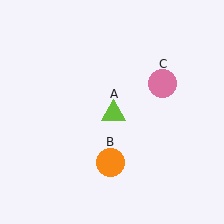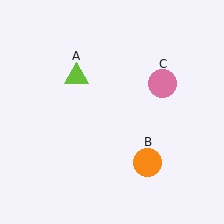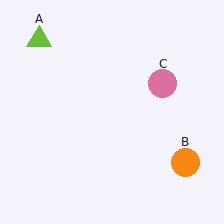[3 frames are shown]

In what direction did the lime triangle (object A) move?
The lime triangle (object A) moved up and to the left.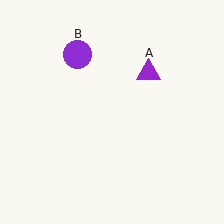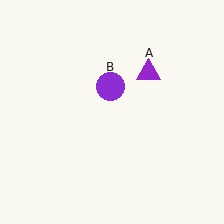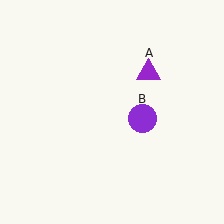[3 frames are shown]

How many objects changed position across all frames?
1 object changed position: purple circle (object B).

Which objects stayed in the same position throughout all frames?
Purple triangle (object A) remained stationary.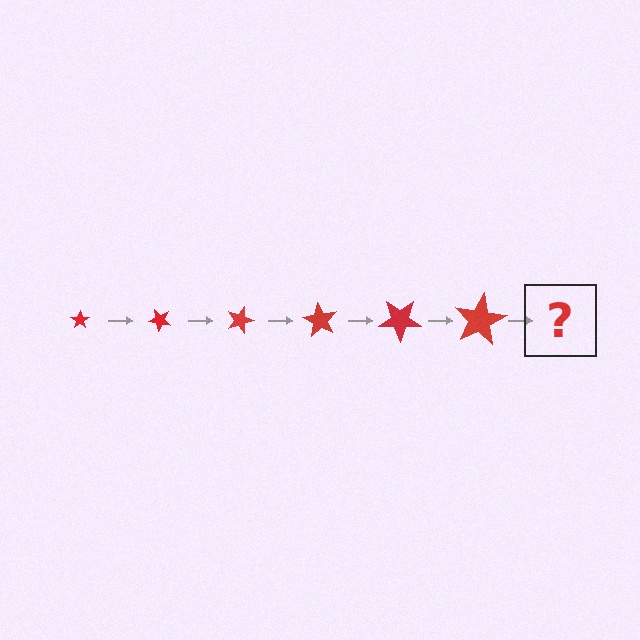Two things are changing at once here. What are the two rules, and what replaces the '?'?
The two rules are that the star grows larger each step and it rotates 45 degrees each step. The '?' should be a star, larger than the previous one and rotated 270 degrees from the start.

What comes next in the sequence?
The next element should be a star, larger than the previous one and rotated 270 degrees from the start.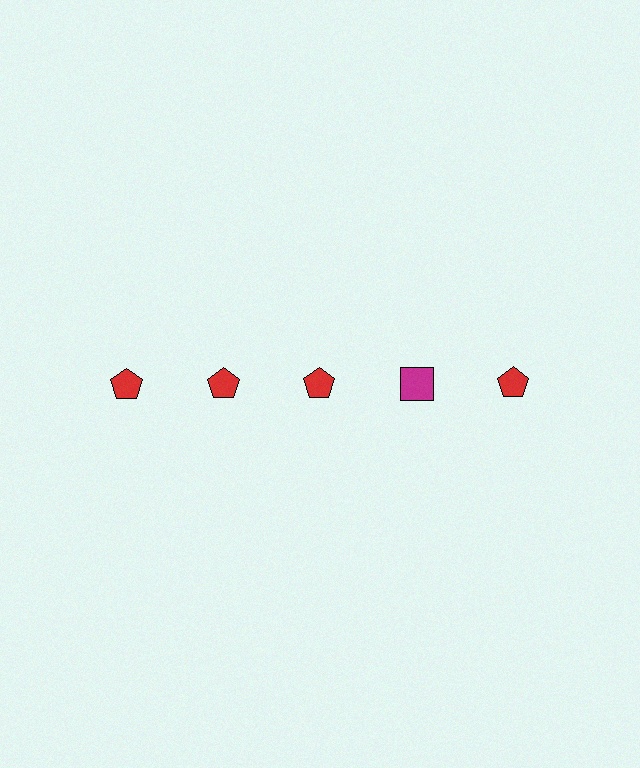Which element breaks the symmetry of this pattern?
The magenta square in the top row, second from right column breaks the symmetry. All other shapes are red pentagons.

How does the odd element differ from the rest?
It differs in both color (magenta instead of red) and shape (square instead of pentagon).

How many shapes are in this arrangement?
There are 5 shapes arranged in a grid pattern.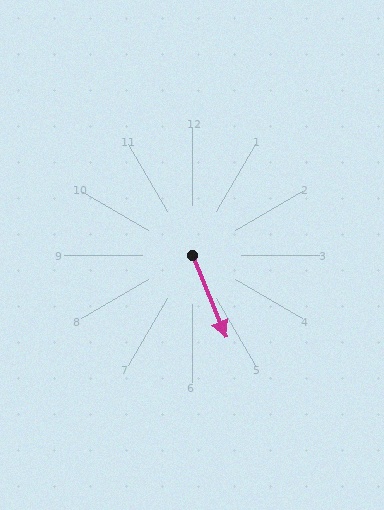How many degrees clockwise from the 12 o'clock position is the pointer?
Approximately 158 degrees.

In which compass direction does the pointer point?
South.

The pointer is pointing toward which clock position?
Roughly 5 o'clock.